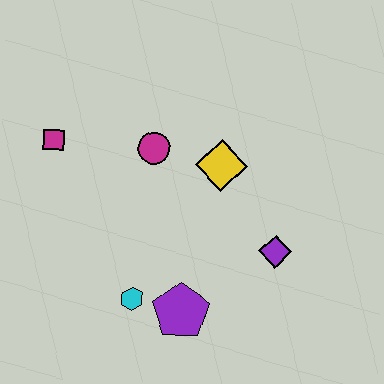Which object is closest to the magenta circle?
The yellow diamond is closest to the magenta circle.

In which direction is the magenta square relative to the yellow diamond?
The magenta square is to the left of the yellow diamond.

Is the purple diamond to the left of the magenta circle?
No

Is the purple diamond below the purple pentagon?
No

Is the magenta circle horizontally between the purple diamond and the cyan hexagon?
Yes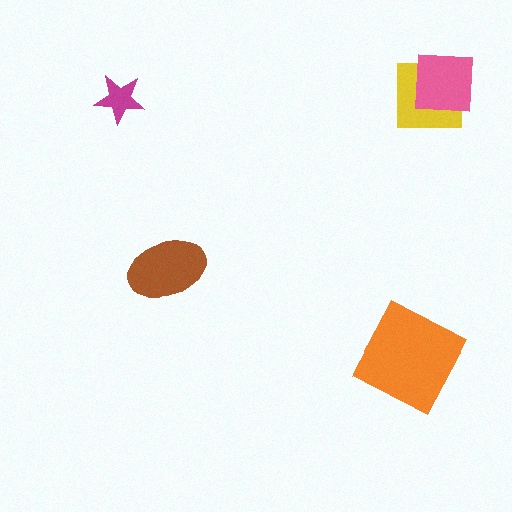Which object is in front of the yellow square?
The pink square is in front of the yellow square.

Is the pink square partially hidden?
No, no other shape covers it.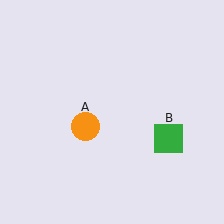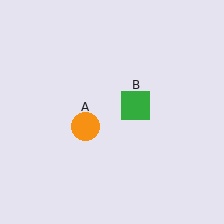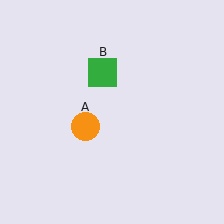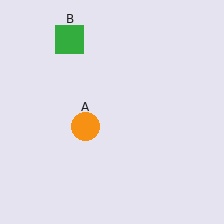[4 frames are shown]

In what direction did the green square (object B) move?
The green square (object B) moved up and to the left.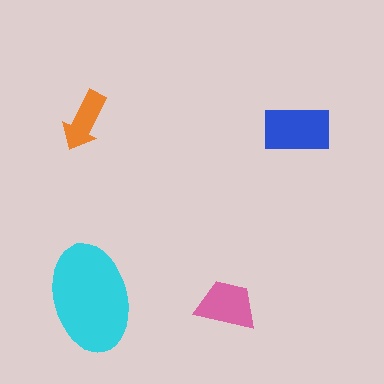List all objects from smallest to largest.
The orange arrow, the pink trapezoid, the blue rectangle, the cyan ellipse.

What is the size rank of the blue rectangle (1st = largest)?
2nd.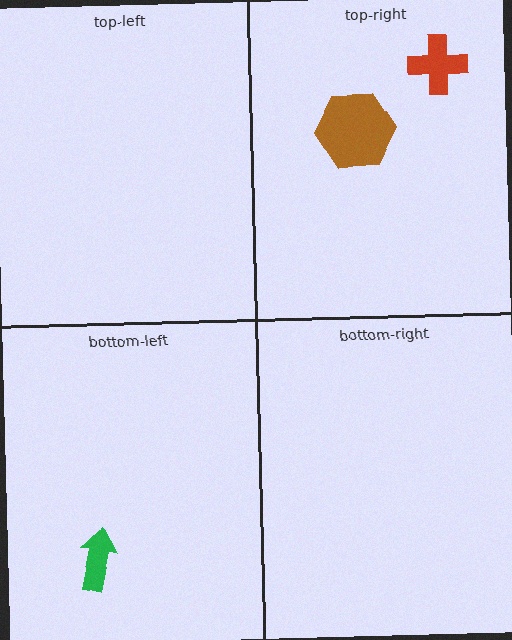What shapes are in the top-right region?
The red cross, the brown hexagon.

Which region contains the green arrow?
The bottom-left region.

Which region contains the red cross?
The top-right region.